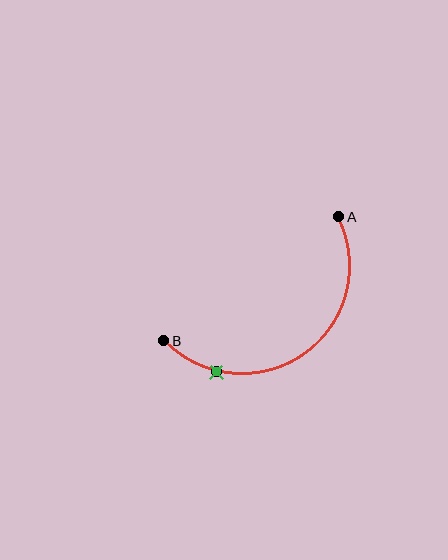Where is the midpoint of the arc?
The arc midpoint is the point on the curve farthest from the straight line joining A and B. It sits below and to the right of that line.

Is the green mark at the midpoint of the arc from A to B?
No. The green mark lies on the arc but is closer to endpoint B. The arc midpoint would be at the point on the curve equidistant along the arc from both A and B.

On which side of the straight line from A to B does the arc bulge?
The arc bulges below and to the right of the straight line connecting A and B.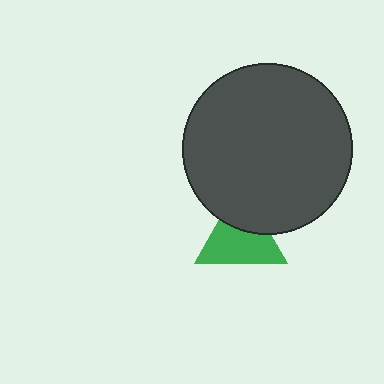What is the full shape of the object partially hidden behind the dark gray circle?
The partially hidden object is a green triangle.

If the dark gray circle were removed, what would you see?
You would see the complete green triangle.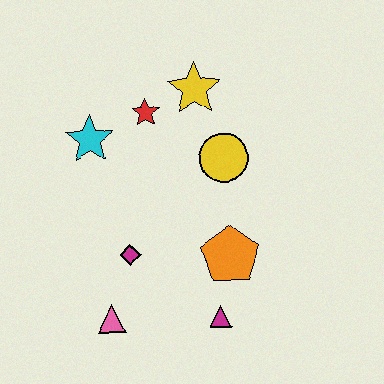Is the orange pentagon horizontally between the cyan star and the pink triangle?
No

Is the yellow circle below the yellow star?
Yes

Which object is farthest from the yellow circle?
The pink triangle is farthest from the yellow circle.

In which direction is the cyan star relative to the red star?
The cyan star is to the left of the red star.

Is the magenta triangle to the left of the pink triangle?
No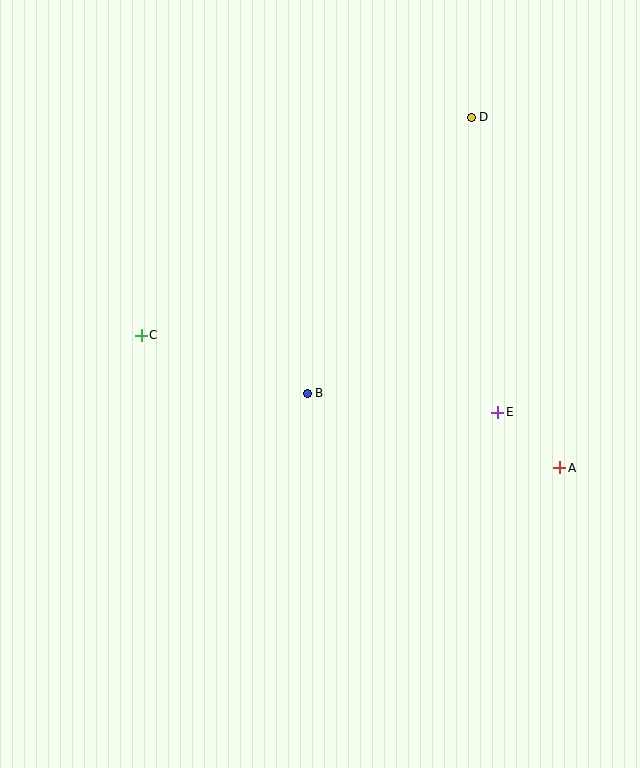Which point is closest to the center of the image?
Point B at (307, 393) is closest to the center.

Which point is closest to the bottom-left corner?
Point C is closest to the bottom-left corner.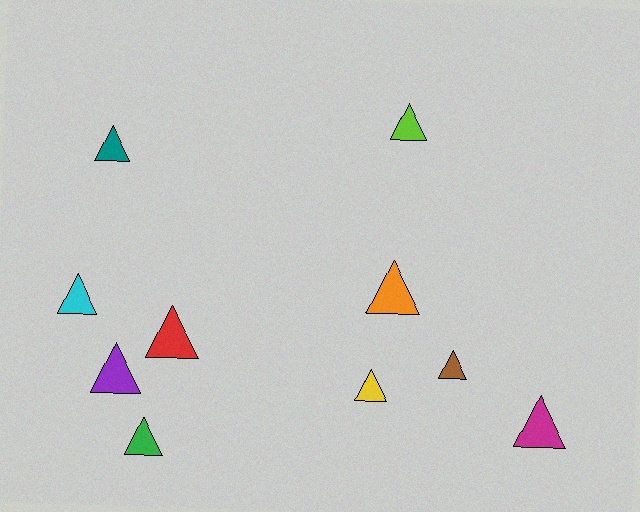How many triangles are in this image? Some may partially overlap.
There are 10 triangles.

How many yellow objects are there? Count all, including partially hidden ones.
There is 1 yellow object.